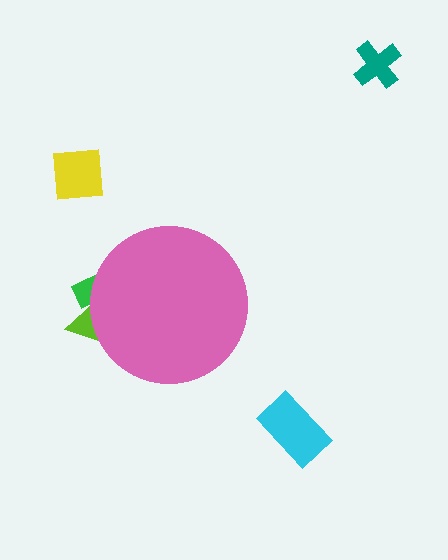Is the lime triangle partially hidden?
Yes, the lime triangle is partially hidden behind the pink circle.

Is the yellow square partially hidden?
No, the yellow square is fully visible.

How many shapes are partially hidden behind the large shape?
2 shapes are partially hidden.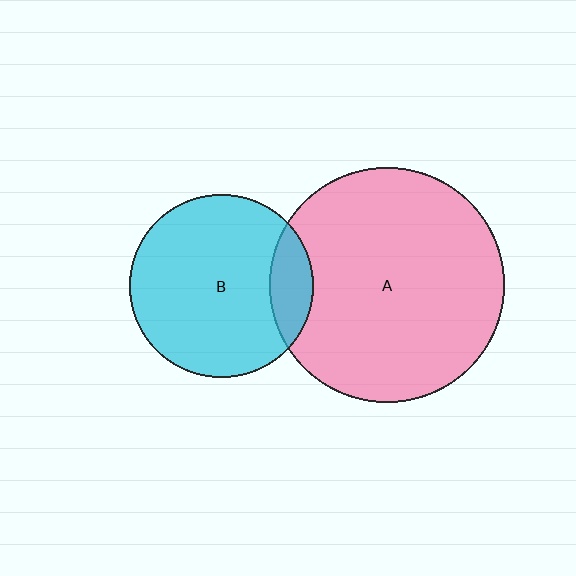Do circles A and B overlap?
Yes.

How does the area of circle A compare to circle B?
Approximately 1.6 times.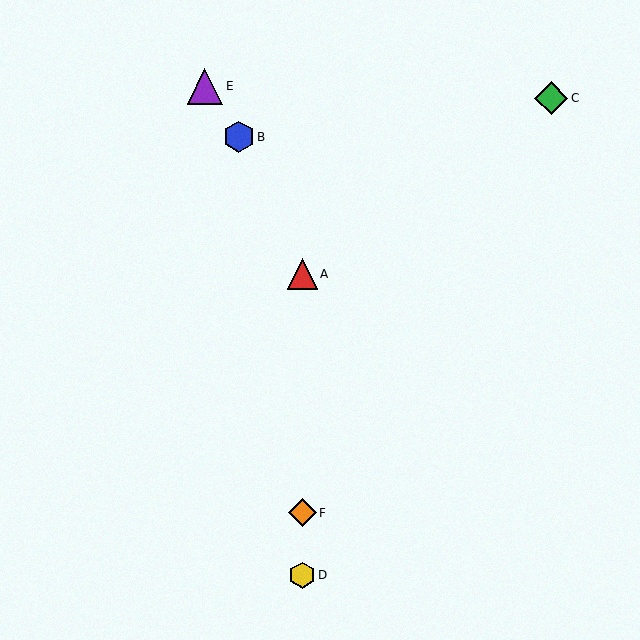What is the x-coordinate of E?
Object E is at x≈205.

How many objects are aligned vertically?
3 objects (A, D, F) are aligned vertically.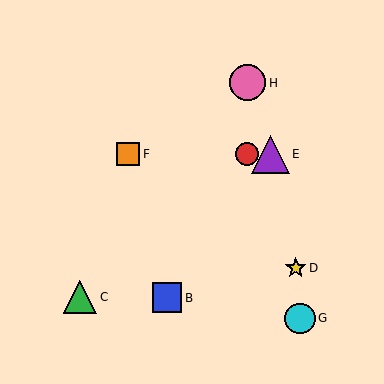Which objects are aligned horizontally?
Objects A, E, F are aligned horizontally.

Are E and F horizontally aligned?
Yes, both are at y≈154.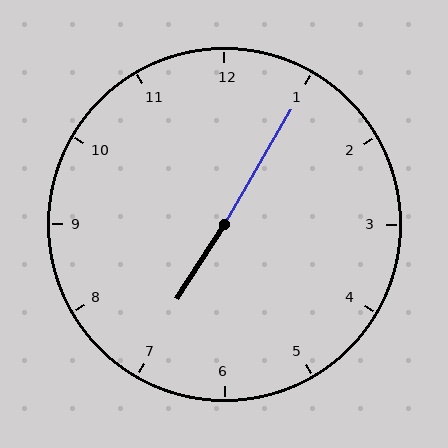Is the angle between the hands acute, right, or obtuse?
It is obtuse.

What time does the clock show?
7:05.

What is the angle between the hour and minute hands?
Approximately 178 degrees.